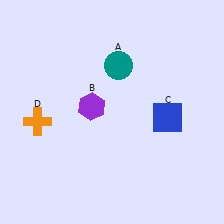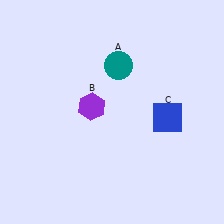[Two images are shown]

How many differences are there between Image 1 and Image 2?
There is 1 difference between the two images.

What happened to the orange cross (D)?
The orange cross (D) was removed in Image 2. It was in the bottom-left area of Image 1.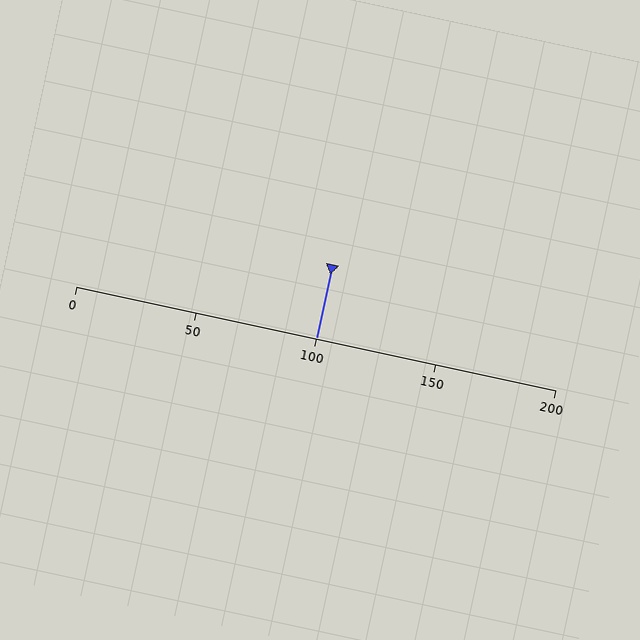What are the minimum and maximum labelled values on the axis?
The axis runs from 0 to 200.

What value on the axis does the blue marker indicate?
The marker indicates approximately 100.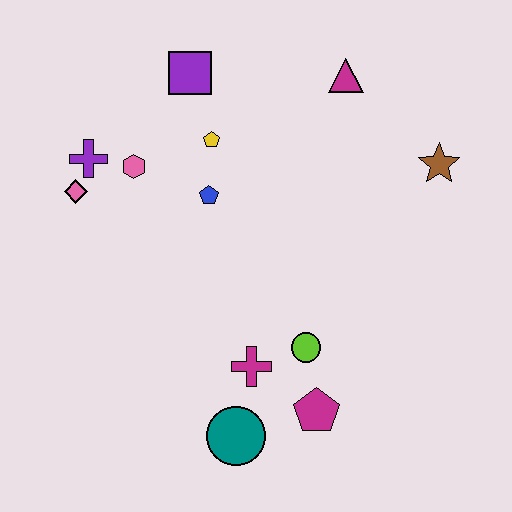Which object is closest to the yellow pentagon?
The blue pentagon is closest to the yellow pentagon.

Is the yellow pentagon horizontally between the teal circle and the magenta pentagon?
No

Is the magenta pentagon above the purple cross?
No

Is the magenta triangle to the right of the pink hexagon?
Yes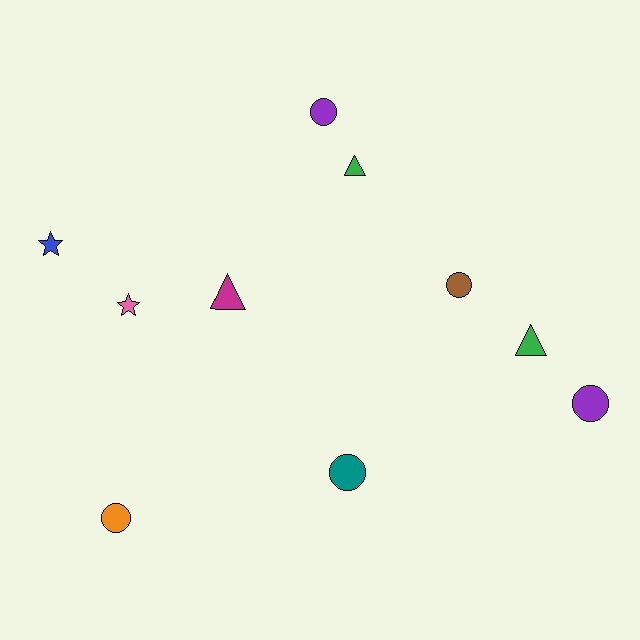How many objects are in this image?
There are 10 objects.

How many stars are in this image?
There are 2 stars.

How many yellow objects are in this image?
There are no yellow objects.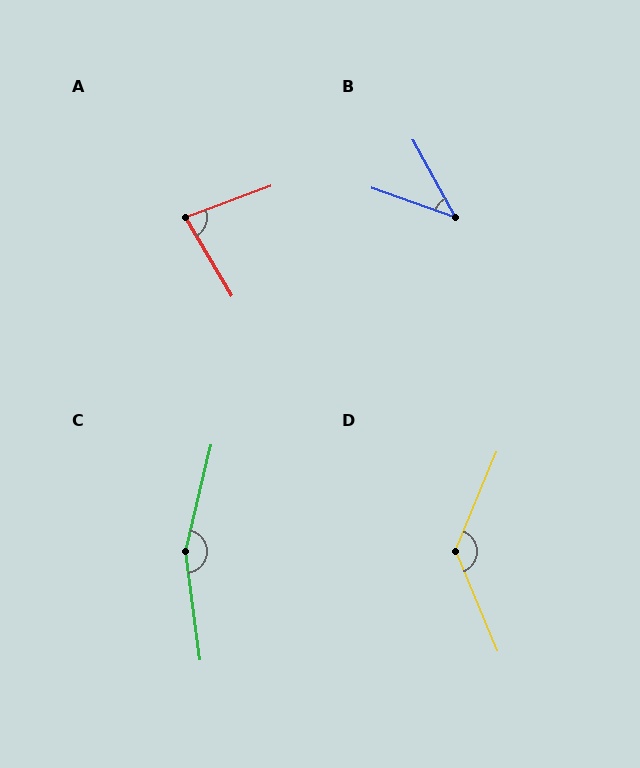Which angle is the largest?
C, at approximately 159 degrees.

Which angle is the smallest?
B, at approximately 41 degrees.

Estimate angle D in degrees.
Approximately 135 degrees.